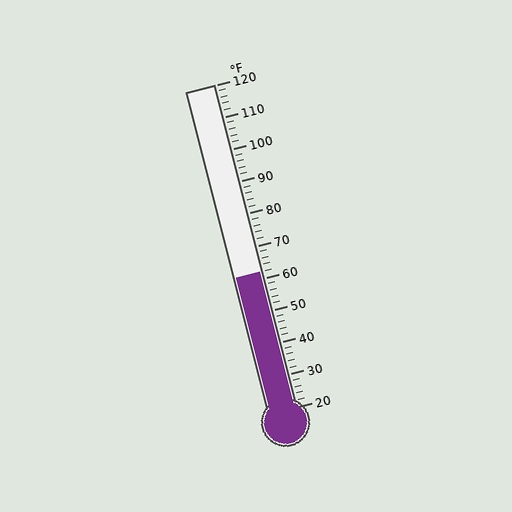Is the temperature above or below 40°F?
The temperature is above 40°F.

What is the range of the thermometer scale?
The thermometer scale ranges from 20°F to 120°F.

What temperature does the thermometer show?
The thermometer shows approximately 62°F.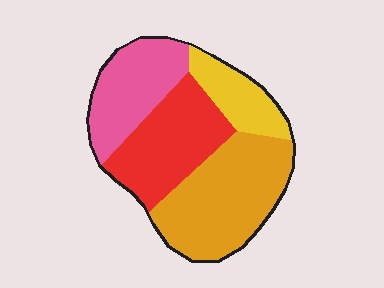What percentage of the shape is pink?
Pink takes up between a sixth and a third of the shape.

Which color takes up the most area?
Orange, at roughly 35%.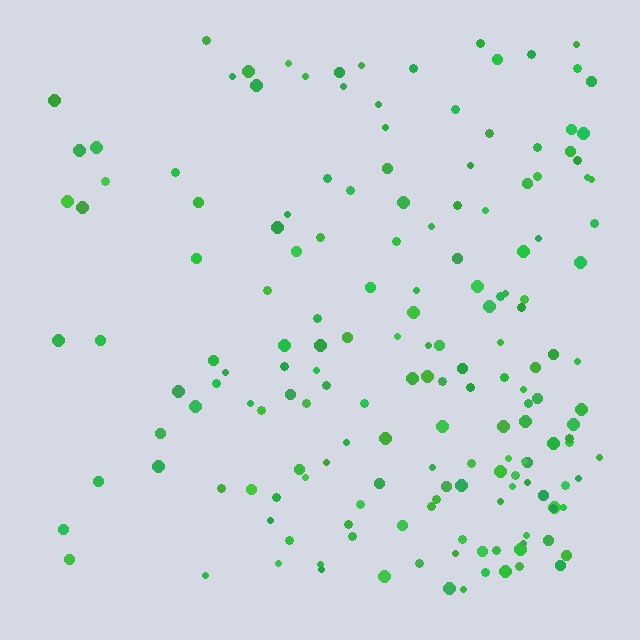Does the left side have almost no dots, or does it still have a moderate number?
Still a moderate number, just noticeably fewer than the right.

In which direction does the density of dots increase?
From left to right, with the right side densest.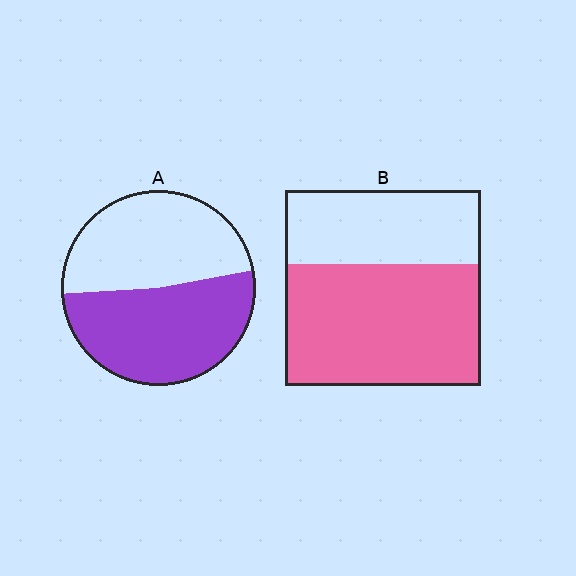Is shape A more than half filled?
Roughly half.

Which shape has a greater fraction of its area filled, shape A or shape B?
Shape B.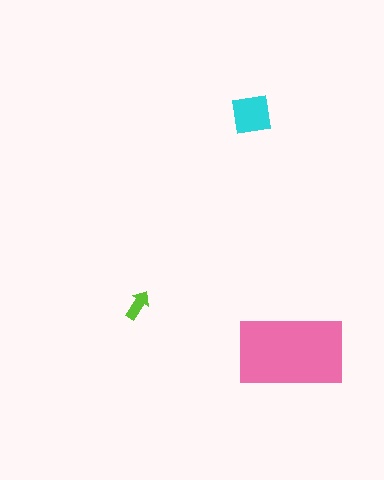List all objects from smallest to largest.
The lime arrow, the cyan square, the pink rectangle.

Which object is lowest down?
The pink rectangle is bottommost.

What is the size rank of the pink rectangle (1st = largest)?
1st.